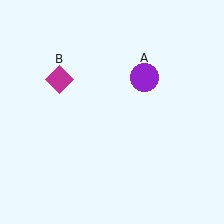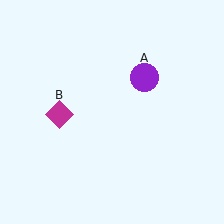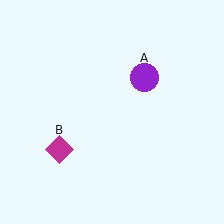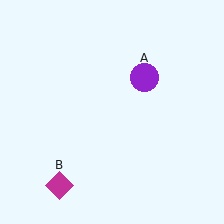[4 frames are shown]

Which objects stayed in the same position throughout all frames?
Purple circle (object A) remained stationary.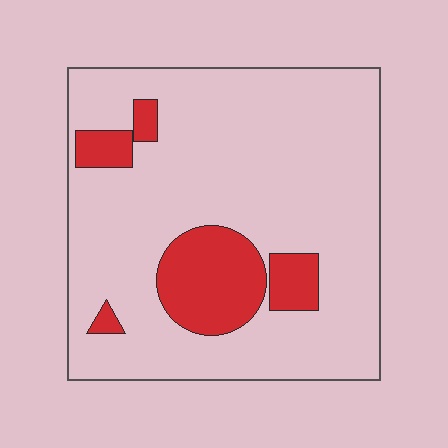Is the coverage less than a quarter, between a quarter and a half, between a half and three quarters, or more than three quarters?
Less than a quarter.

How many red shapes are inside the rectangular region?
5.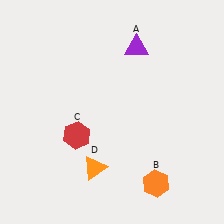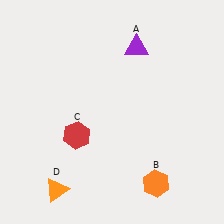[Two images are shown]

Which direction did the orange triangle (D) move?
The orange triangle (D) moved left.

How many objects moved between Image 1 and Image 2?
1 object moved between the two images.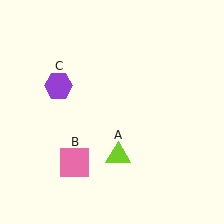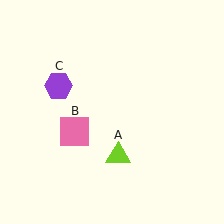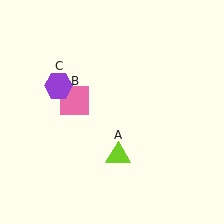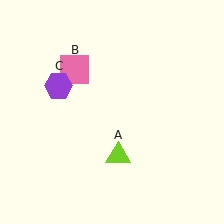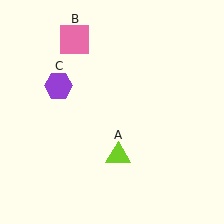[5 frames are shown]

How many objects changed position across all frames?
1 object changed position: pink square (object B).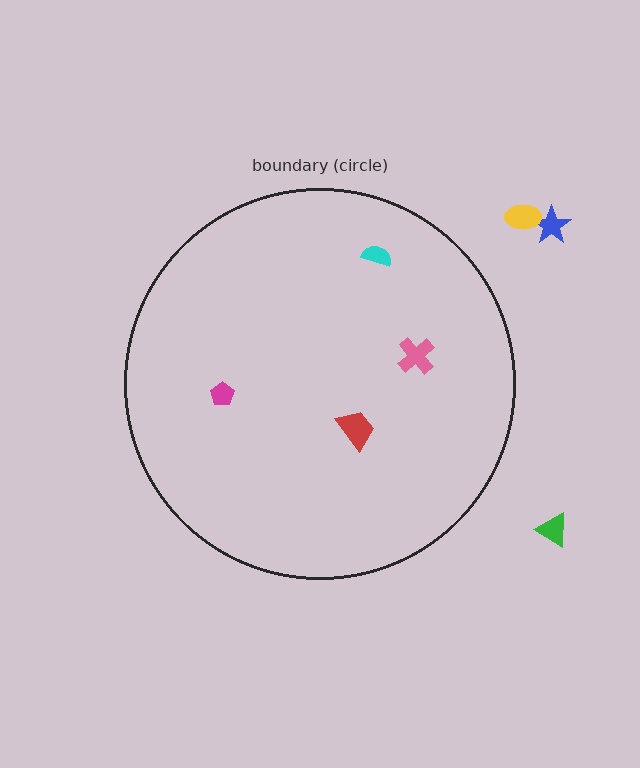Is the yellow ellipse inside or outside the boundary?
Outside.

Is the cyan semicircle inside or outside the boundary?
Inside.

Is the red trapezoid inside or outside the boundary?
Inside.